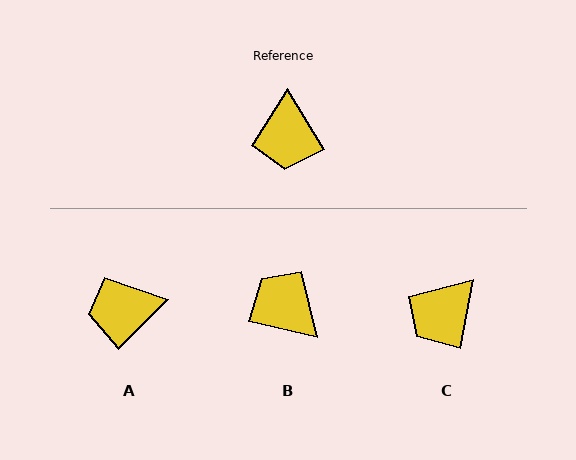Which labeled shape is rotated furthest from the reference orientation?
B, about 134 degrees away.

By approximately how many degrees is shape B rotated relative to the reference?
Approximately 134 degrees clockwise.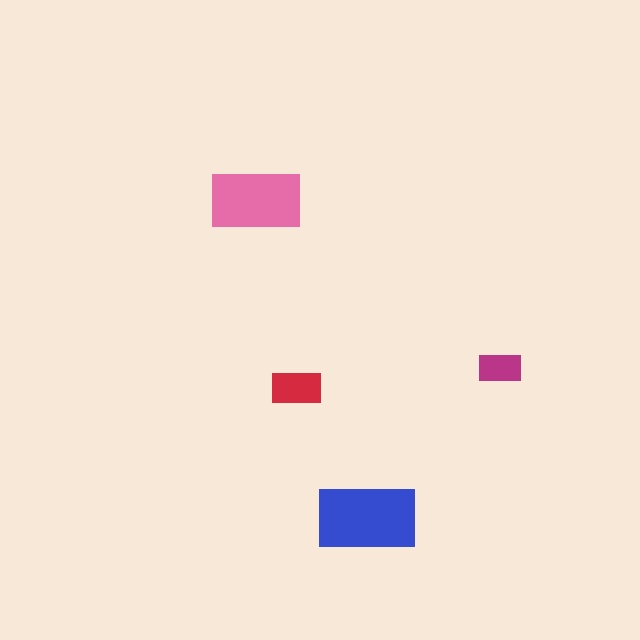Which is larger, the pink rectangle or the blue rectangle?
The blue one.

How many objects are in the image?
There are 4 objects in the image.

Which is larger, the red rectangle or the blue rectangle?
The blue one.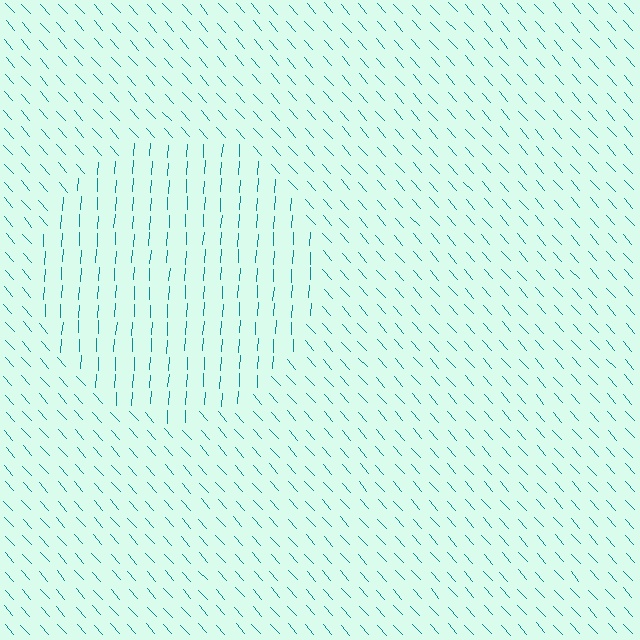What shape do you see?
I see a circle.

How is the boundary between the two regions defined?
The boundary is defined purely by a change in line orientation (approximately 45 degrees difference). All lines are the same color and thickness.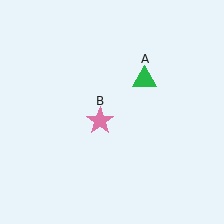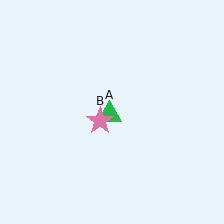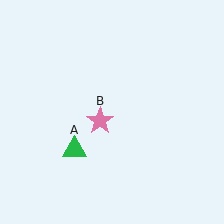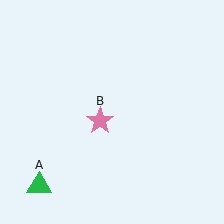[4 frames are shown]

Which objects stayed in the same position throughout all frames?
Pink star (object B) remained stationary.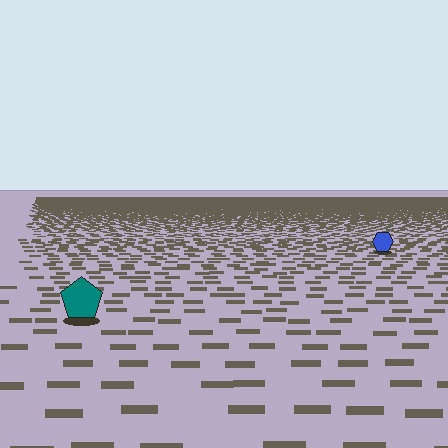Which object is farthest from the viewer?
The blue hexagon is farthest from the viewer. It appears smaller and the ground texture around it is denser.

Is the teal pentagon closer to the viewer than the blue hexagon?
Yes. The teal pentagon is closer — you can tell from the texture gradient: the ground texture is coarser near it.